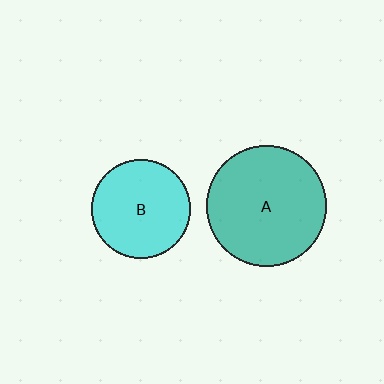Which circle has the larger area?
Circle A (teal).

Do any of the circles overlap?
No, none of the circles overlap.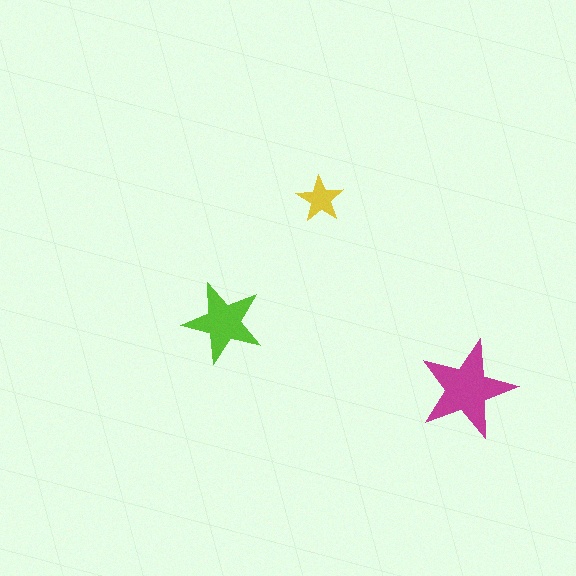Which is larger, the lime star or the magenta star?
The magenta one.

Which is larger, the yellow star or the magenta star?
The magenta one.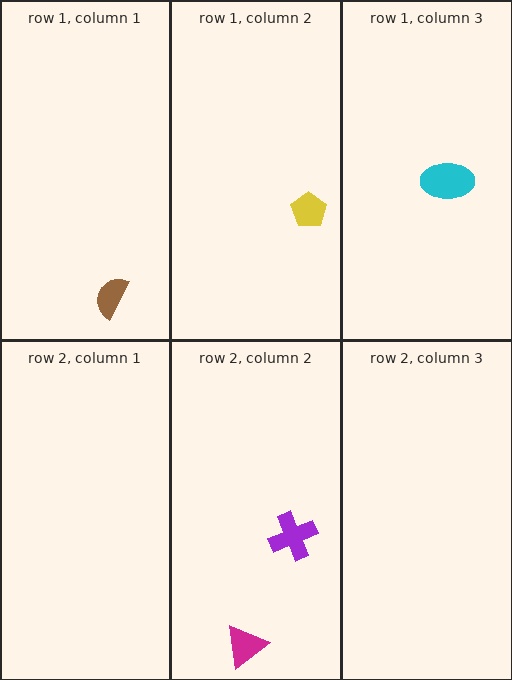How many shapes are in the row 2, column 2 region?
2.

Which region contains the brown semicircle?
The row 1, column 1 region.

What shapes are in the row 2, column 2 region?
The magenta triangle, the purple cross.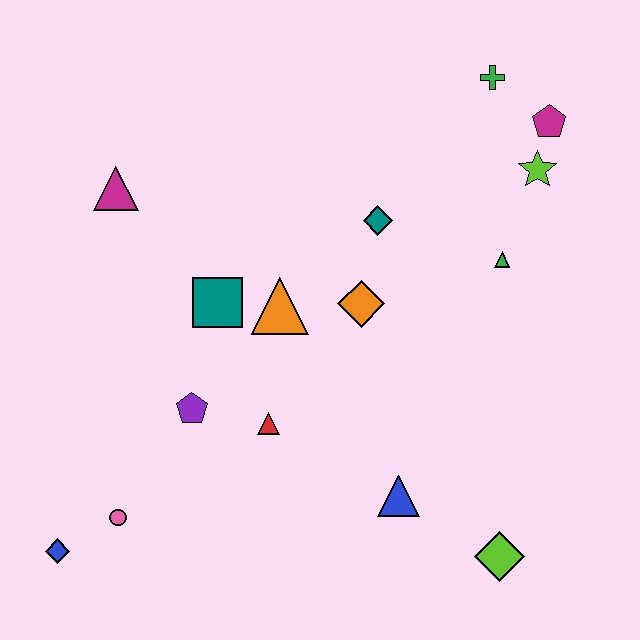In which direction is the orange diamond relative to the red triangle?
The orange diamond is above the red triangle.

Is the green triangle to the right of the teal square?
Yes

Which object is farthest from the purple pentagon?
The magenta pentagon is farthest from the purple pentagon.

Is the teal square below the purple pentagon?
No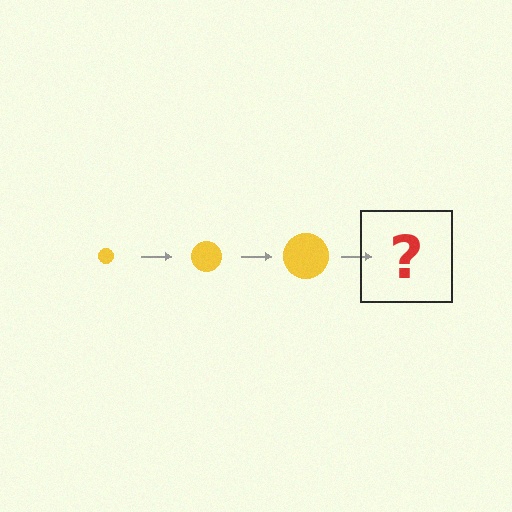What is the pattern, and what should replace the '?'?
The pattern is that the circle gets progressively larger each step. The '?' should be a yellow circle, larger than the previous one.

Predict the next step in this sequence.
The next step is a yellow circle, larger than the previous one.